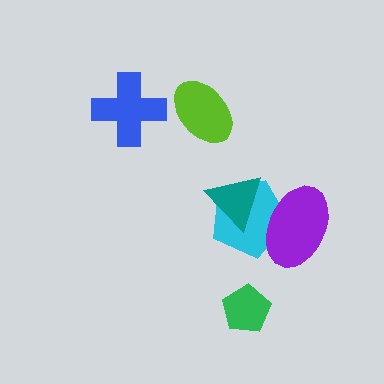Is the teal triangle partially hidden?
Yes, it is partially covered by another shape.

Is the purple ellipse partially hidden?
No, no other shape covers it.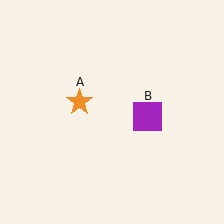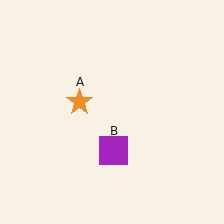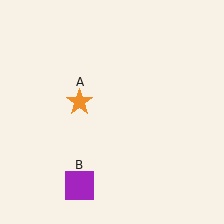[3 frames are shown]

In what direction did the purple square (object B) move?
The purple square (object B) moved down and to the left.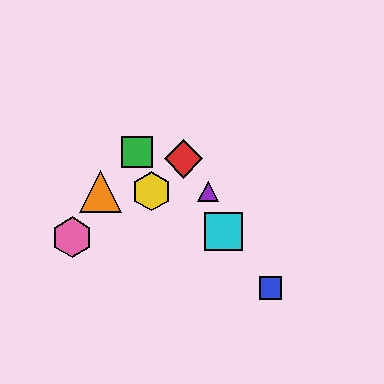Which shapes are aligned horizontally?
The yellow hexagon, the purple triangle, the orange triangle are aligned horizontally.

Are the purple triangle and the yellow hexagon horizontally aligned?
Yes, both are at y≈191.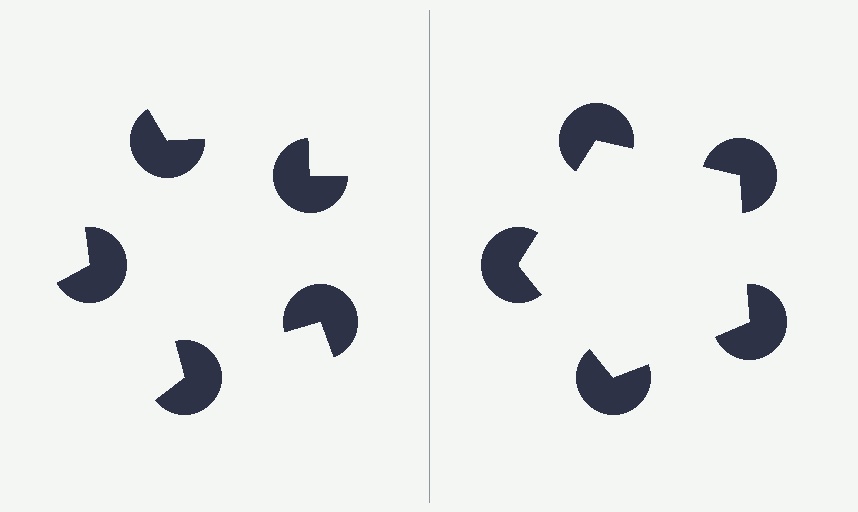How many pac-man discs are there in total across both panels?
10 — 5 on each side.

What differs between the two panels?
The pac-man discs are positioned identically on both sides; only the wedge orientations differ. On the right they align to a pentagon; on the left they are misaligned.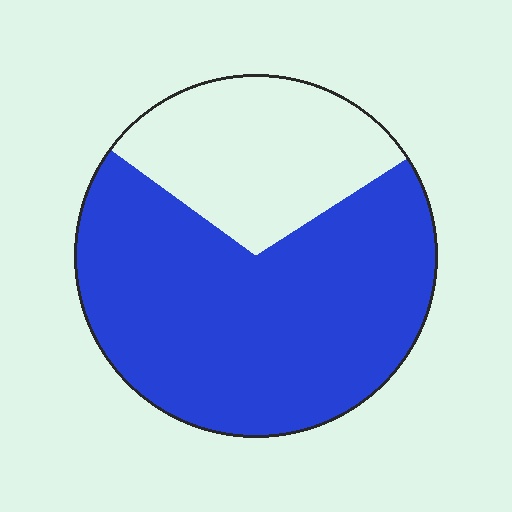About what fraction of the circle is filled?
About two thirds (2/3).